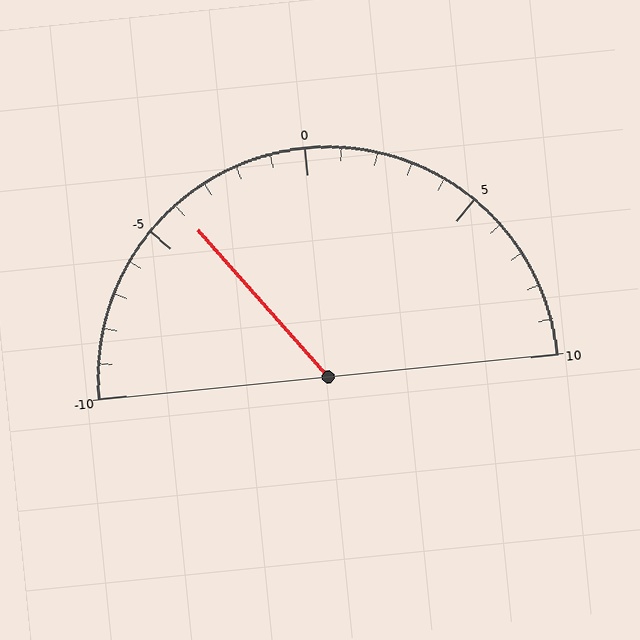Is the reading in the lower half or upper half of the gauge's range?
The reading is in the lower half of the range (-10 to 10).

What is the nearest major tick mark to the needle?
The nearest major tick mark is -5.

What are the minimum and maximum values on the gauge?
The gauge ranges from -10 to 10.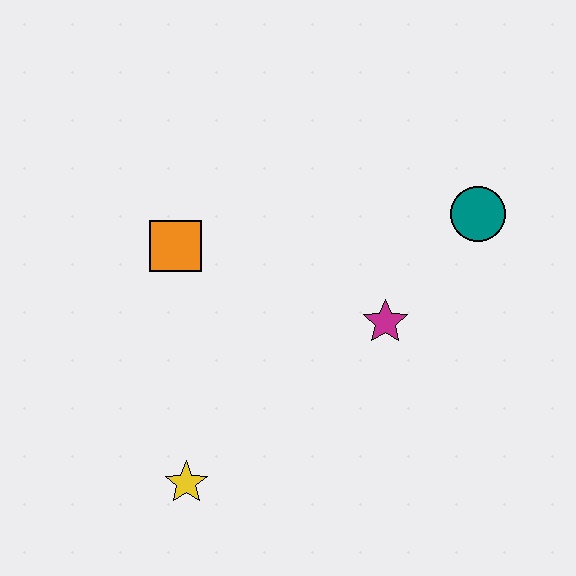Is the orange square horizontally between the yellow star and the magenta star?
No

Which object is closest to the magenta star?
The teal circle is closest to the magenta star.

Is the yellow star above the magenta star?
No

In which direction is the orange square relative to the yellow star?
The orange square is above the yellow star.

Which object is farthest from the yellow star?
The teal circle is farthest from the yellow star.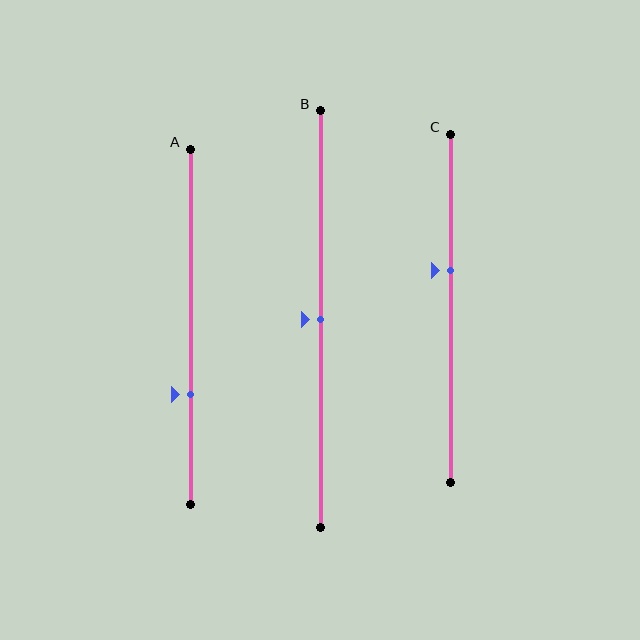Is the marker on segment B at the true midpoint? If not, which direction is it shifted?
Yes, the marker on segment B is at the true midpoint.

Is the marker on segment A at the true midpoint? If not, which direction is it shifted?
No, the marker on segment A is shifted downward by about 19% of the segment length.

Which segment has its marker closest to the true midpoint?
Segment B has its marker closest to the true midpoint.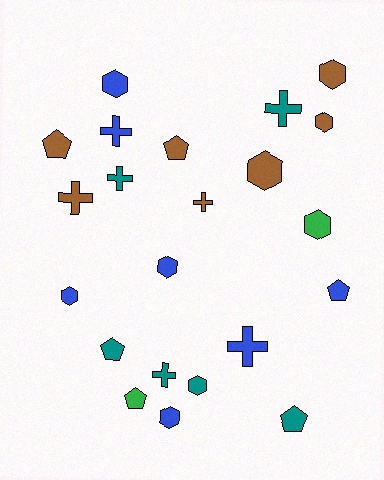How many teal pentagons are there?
There are 2 teal pentagons.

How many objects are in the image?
There are 22 objects.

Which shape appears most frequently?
Hexagon, with 9 objects.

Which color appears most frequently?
Brown, with 7 objects.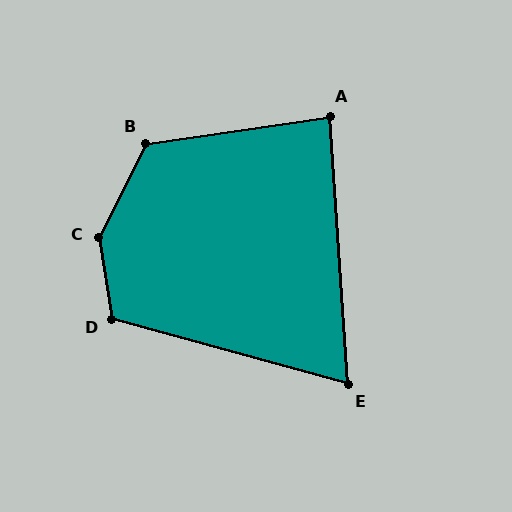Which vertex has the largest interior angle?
C, at approximately 145 degrees.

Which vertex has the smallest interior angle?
E, at approximately 71 degrees.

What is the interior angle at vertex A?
Approximately 86 degrees (approximately right).